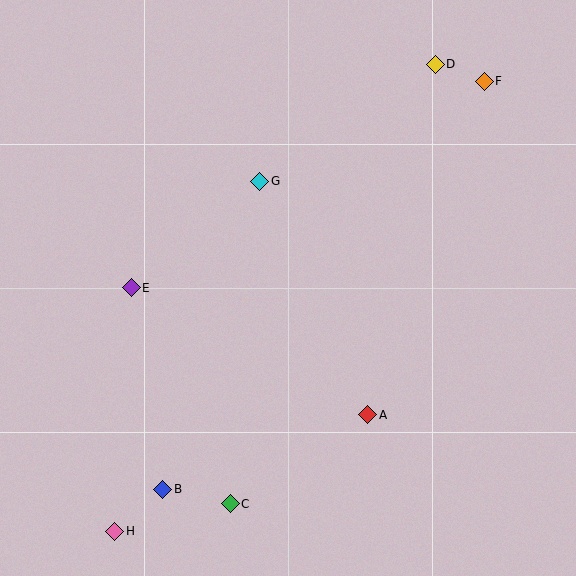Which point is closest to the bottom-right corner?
Point A is closest to the bottom-right corner.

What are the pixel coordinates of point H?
Point H is at (115, 531).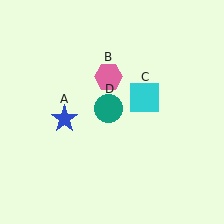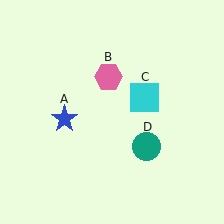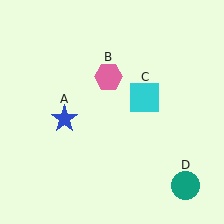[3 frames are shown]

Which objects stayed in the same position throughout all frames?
Blue star (object A) and pink hexagon (object B) and cyan square (object C) remained stationary.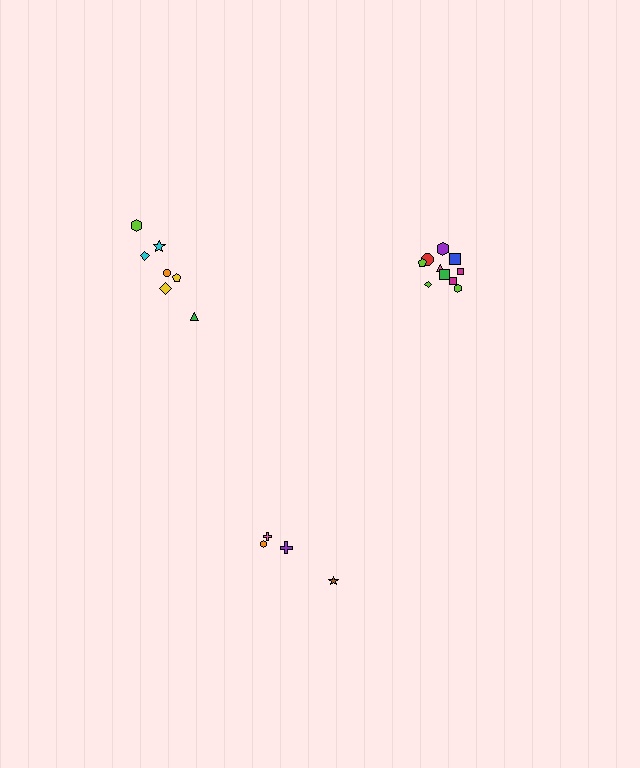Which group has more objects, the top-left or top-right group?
The top-right group.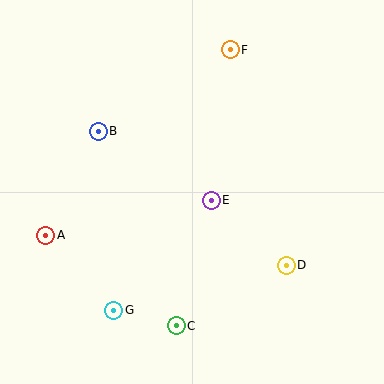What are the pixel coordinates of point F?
Point F is at (230, 50).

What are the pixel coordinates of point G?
Point G is at (114, 310).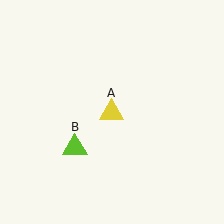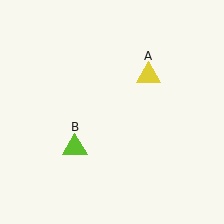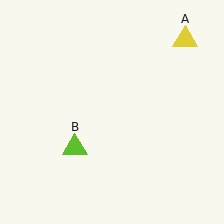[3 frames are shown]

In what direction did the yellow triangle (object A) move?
The yellow triangle (object A) moved up and to the right.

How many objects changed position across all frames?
1 object changed position: yellow triangle (object A).